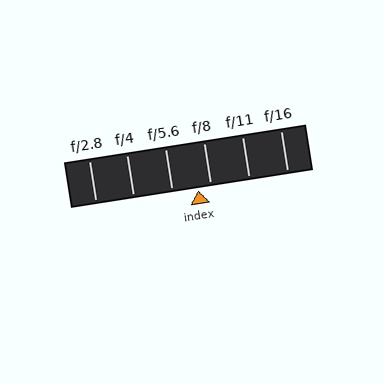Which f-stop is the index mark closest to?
The index mark is closest to f/8.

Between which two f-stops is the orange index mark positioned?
The index mark is between f/5.6 and f/8.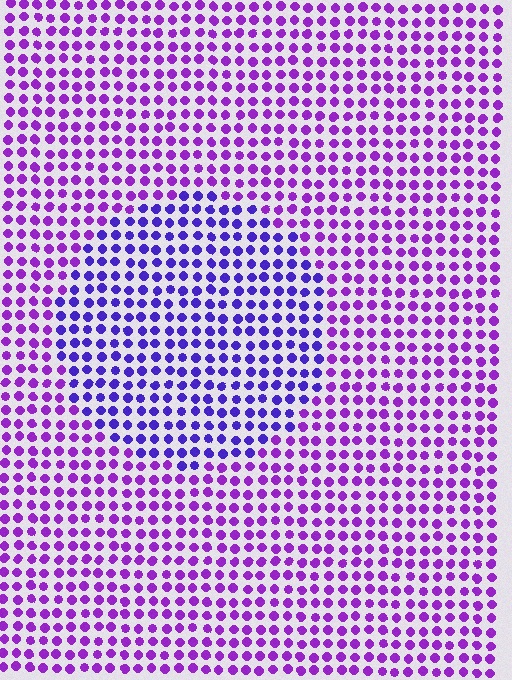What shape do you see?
I see a circle.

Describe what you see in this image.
The image is filled with small purple elements in a uniform arrangement. A circle-shaped region is visible where the elements are tinted to a slightly different hue, forming a subtle color boundary.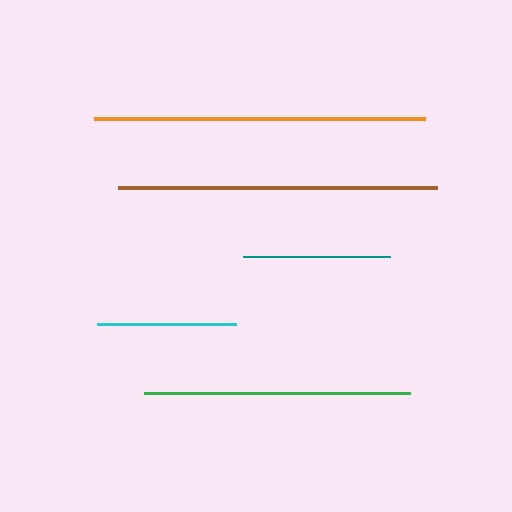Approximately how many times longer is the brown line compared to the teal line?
The brown line is approximately 2.2 times the length of the teal line.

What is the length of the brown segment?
The brown segment is approximately 319 pixels long.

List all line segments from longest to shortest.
From longest to shortest: orange, brown, green, teal, cyan.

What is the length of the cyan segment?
The cyan segment is approximately 139 pixels long.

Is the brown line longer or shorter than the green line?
The brown line is longer than the green line.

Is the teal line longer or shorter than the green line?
The green line is longer than the teal line.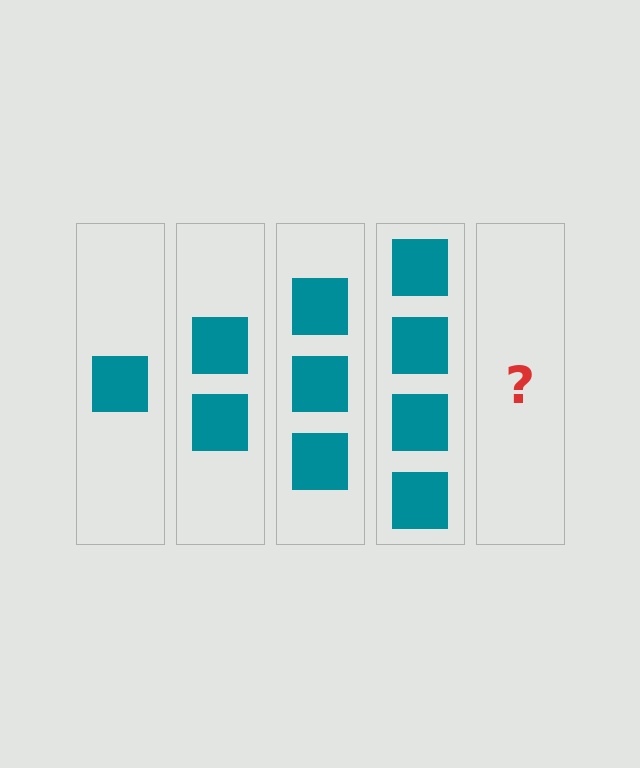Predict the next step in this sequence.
The next step is 5 squares.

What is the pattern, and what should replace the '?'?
The pattern is that each step adds one more square. The '?' should be 5 squares.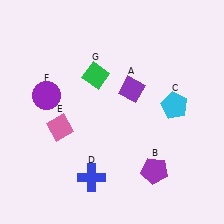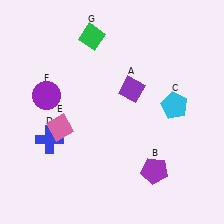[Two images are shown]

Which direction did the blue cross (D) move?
The blue cross (D) moved left.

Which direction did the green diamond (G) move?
The green diamond (G) moved up.